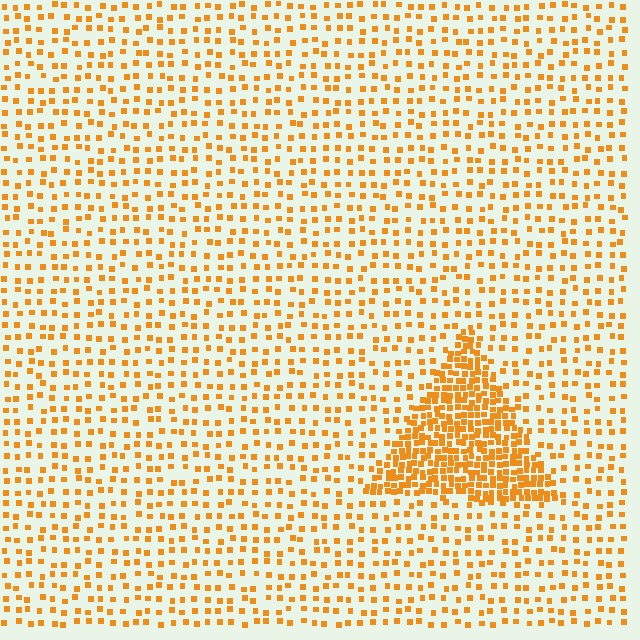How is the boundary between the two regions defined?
The boundary is defined by a change in element density (approximately 2.9x ratio). All elements are the same color, size, and shape.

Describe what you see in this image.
The image contains small orange elements arranged at two different densities. A triangle-shaped region is visible where the elements are more densely packed than the surrounding area.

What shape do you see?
I see a triangle.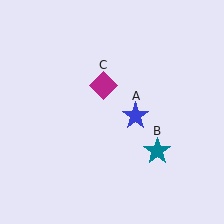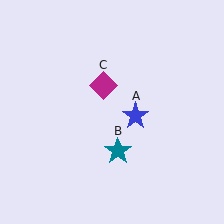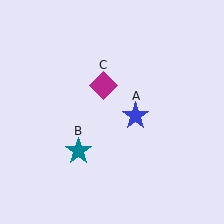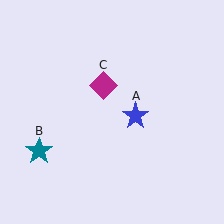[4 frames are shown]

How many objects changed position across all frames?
1 object changed position: teal star (object B).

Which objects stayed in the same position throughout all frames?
Blue star (object A) and magenta diamond (object C) remained stationary.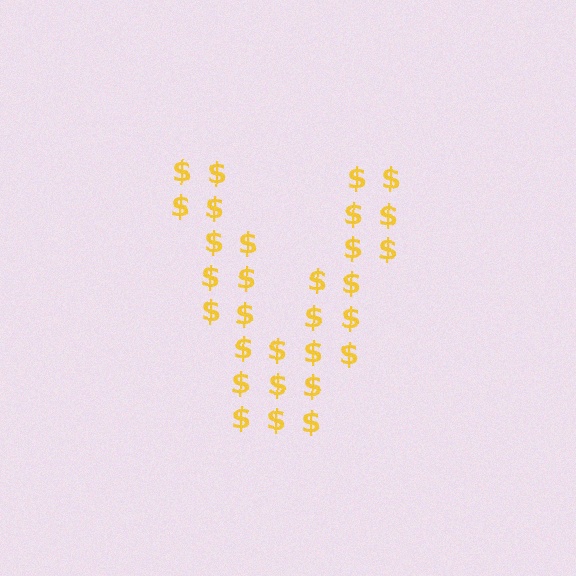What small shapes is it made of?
It is made of small dollar signs.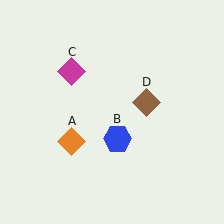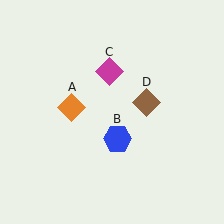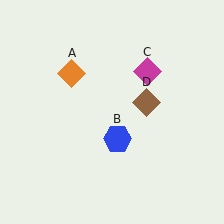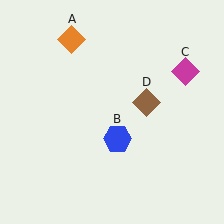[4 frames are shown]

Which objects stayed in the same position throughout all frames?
Blue hexagon (object B) and brown diamond (object D) remained stationary.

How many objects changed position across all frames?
2 objects changed position: orange diamond (object A), magenta diamond (object C).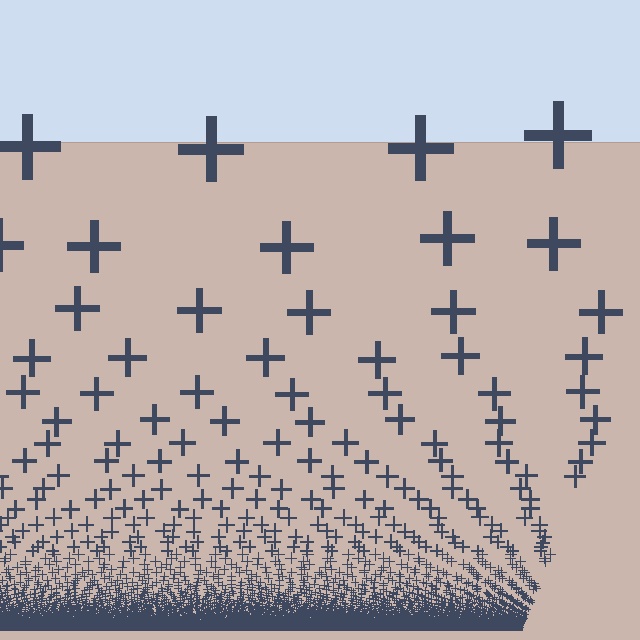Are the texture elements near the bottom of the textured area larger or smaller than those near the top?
Smaller. The gradient is inverted — elements near the bottom are smaller and denser.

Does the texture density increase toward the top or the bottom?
Density increases toward the bottom.